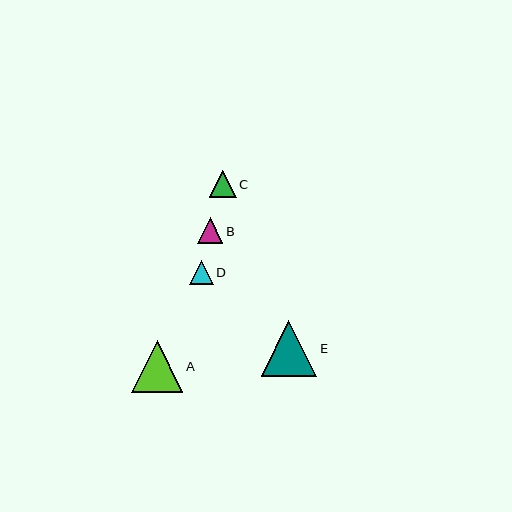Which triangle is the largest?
Triangle E is the largest with a size of approximately 56 pixels.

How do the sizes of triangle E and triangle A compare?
Triangle E and triangle A are approximately the same size.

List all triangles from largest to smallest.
From largest to smallest: E, A, C, B, D.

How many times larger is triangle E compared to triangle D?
Triangle E is approximately 2.3 times the size of triangle D.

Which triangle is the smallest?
Triangle D is the smallest with a size of approximately 24 pixels.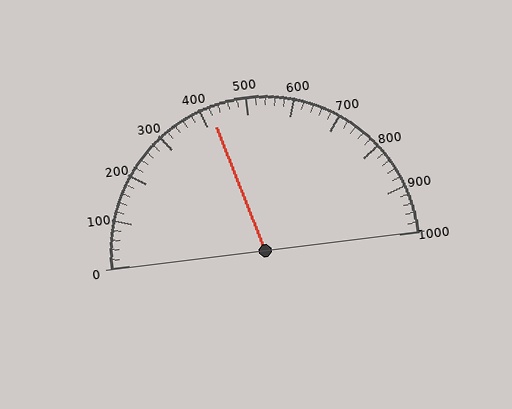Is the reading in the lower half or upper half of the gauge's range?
The reading is in the lower half of the range (0 to 1000).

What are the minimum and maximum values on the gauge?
The gauge ranges from 0 to 1000.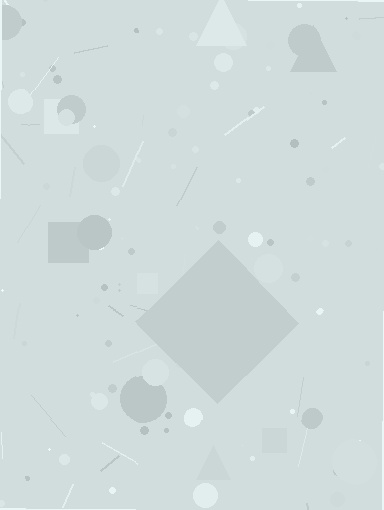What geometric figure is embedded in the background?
A diamond is embedded in the background.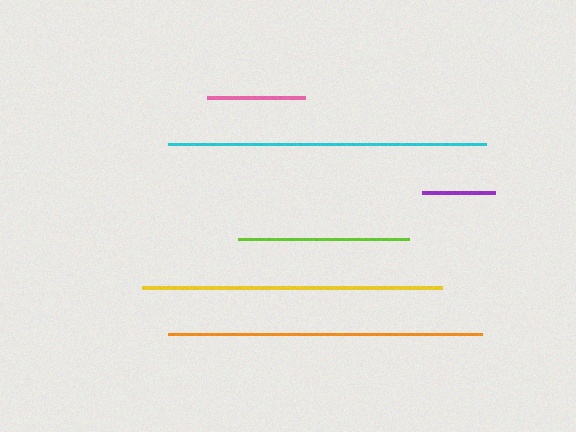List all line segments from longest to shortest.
From longest to shortest: cyan, orange, yellow, lime, pink, purple.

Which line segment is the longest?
The cyan line is the longest at approximately 318 pixels.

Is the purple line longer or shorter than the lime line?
The lime line is longer than the purple line.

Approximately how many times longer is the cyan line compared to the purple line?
The cyan line is approximately 4.3 times the length of the purple line.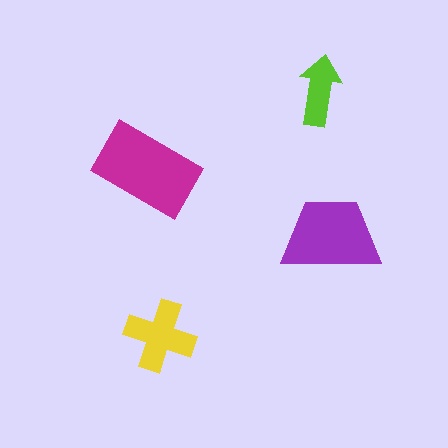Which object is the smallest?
The lime arrow.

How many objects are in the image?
There are 4 objects in the image.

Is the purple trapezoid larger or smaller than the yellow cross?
Larger.